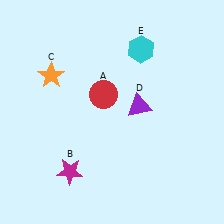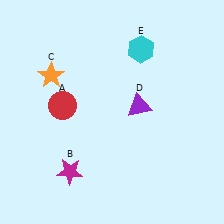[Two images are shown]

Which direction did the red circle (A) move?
The red circle (A) moved left.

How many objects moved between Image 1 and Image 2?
1 object moved between the two images.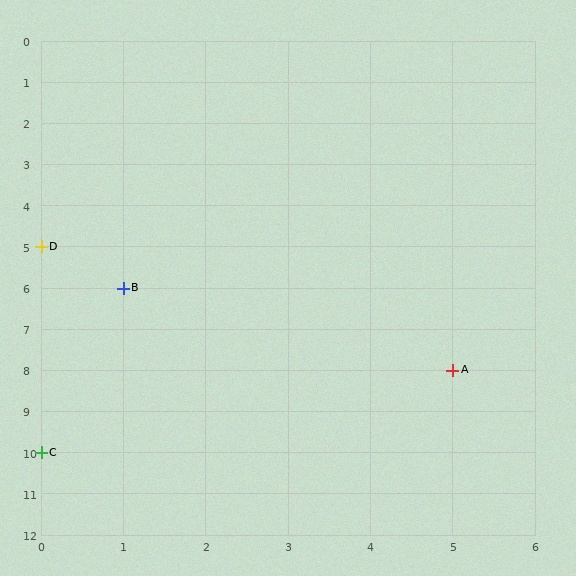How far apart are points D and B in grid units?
Points D and B are 1 column and 1 row apart (about 1.4 grid units diagonally).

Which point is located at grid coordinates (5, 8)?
Point A is at (5, 8).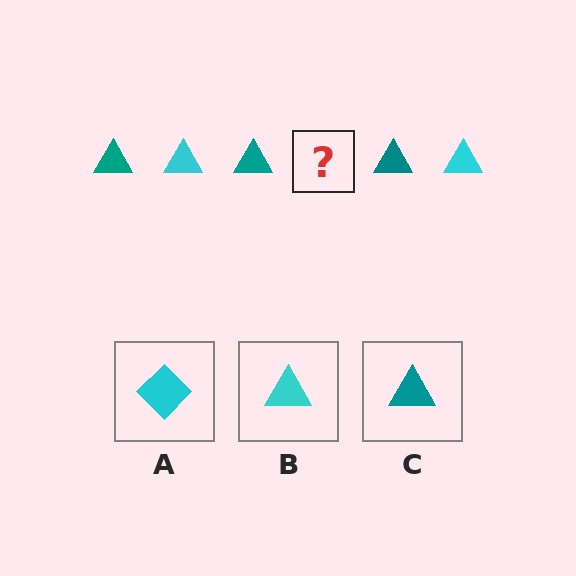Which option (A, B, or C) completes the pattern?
B.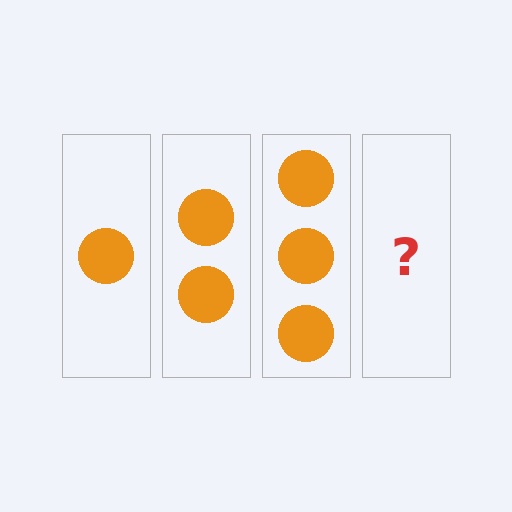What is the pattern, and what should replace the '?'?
The pattern is that each step adds one more circle. The '?' should be 4 circles.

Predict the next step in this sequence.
The next step is 4 circles.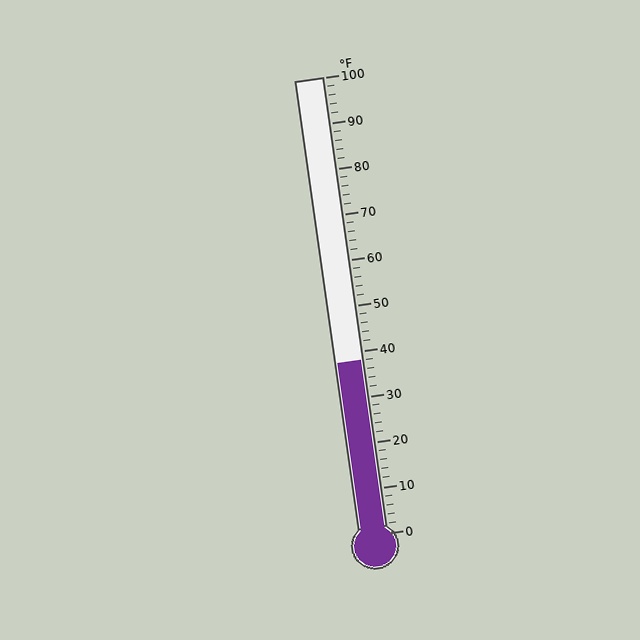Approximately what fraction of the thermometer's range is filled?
The thermometer is filled to approximately 40% of its range.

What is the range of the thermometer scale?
The thermometer scale ranges from 0°F to 100°F.